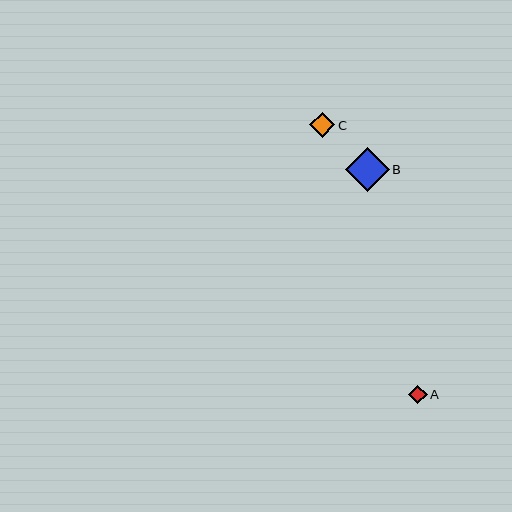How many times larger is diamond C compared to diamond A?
Diamond C is approximately 1.4 times the size of diamond A.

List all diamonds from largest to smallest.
From largest to smallest: B, C, A.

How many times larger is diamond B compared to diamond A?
Diamond B is approximately 2.4 times the size of diamond A.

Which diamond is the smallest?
Diamond A is the smallest with a size of approximately 18 pixels.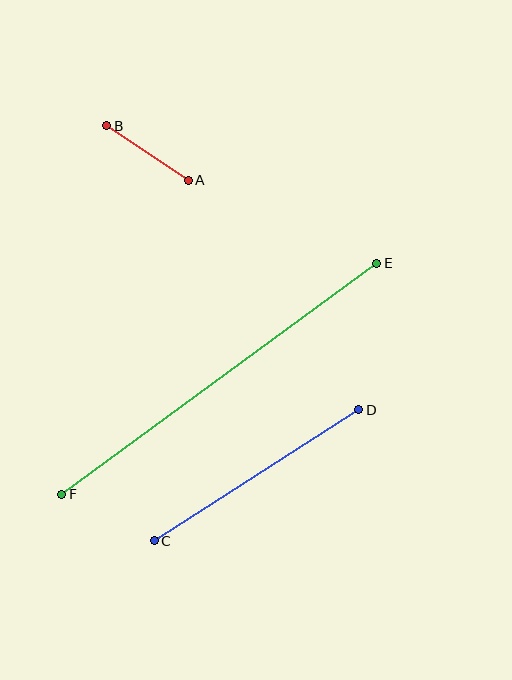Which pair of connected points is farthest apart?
Points E and F are farthest apart.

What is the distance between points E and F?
The distance is approximately 390 pixels.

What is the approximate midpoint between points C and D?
The midpoint is at approximately (257, 475) pixels.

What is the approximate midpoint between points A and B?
The midpoint is at approximately (147, 153) pixels.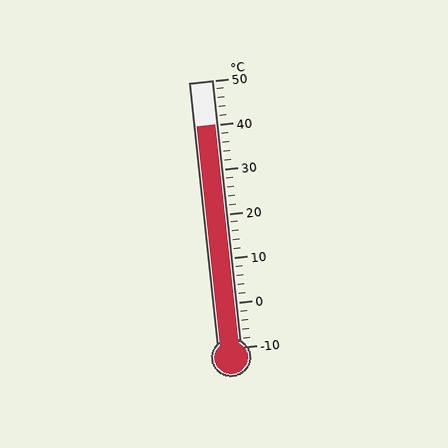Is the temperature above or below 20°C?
The temperature is above 20°C.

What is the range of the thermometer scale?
The thermometer scale ranges from -10°C to 50°C.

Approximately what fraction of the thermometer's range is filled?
The thermometer is filled to approximately 85% of its range.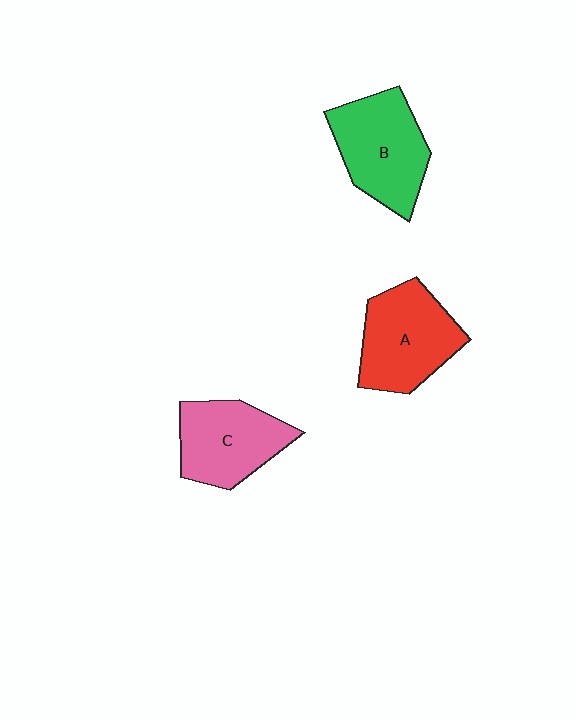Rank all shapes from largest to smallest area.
From largest to smallest: B (green), A (red), C (pink).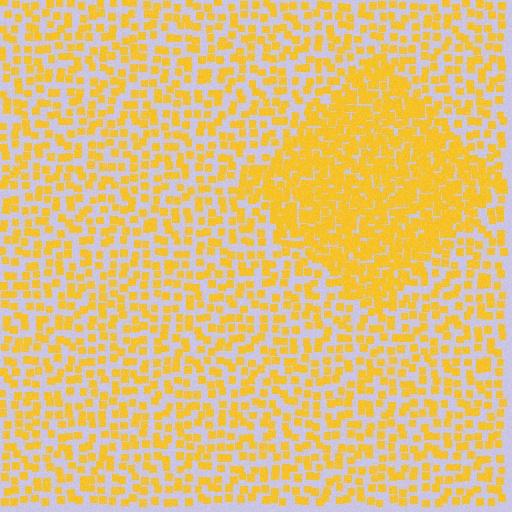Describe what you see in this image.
The image contains small yellow elements arranged at two different densities. A diamond-shaped region is visible where the elements are more densely packed than the surrounding area.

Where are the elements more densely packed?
The elements are more densely packed inside the diamond boundary.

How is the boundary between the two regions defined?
The boundary is defined by a change in element density (approximately 2.1x ratio). All elements are the same color, size, and shape.